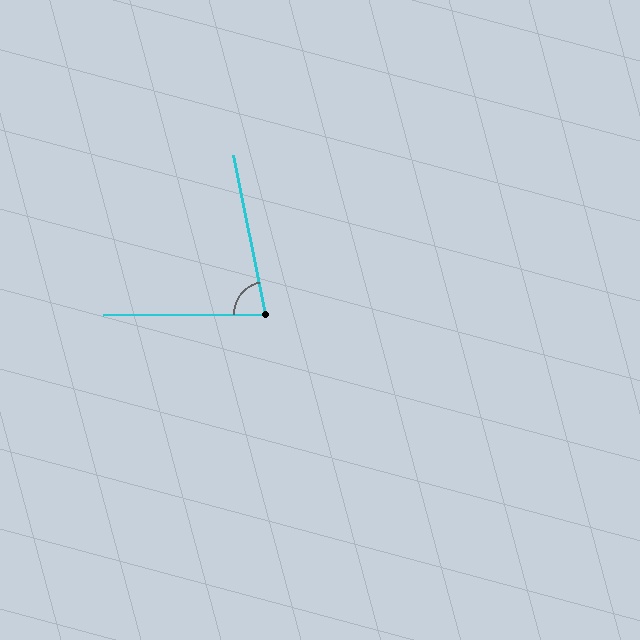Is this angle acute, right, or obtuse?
It is acute.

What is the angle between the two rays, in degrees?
Approximately 79 degrees.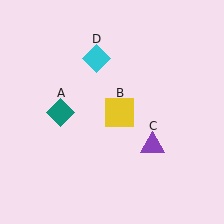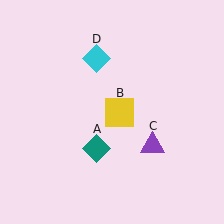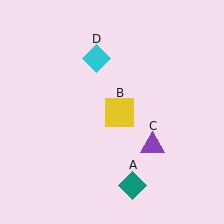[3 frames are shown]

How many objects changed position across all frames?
1 object changed position: teal diamond (object A).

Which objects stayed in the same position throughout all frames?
Yellow square (object B) and purple triangle (object C) and cyan diamond (object D) remained stationary.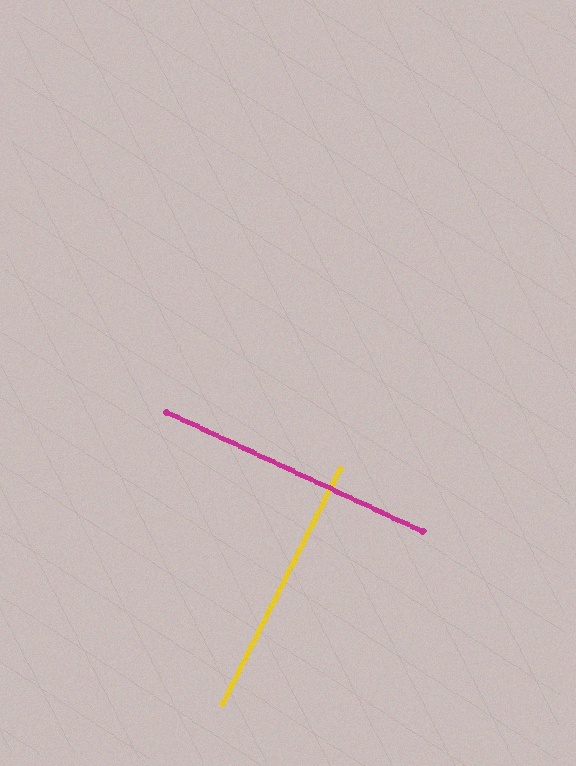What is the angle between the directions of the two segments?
Approximately 88 degrees.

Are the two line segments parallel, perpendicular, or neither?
Perpendicular — they meet at approximately 88°.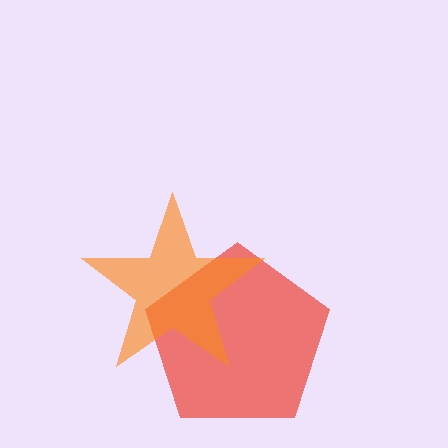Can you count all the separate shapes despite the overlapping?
Yes, there are 2 separate shapes.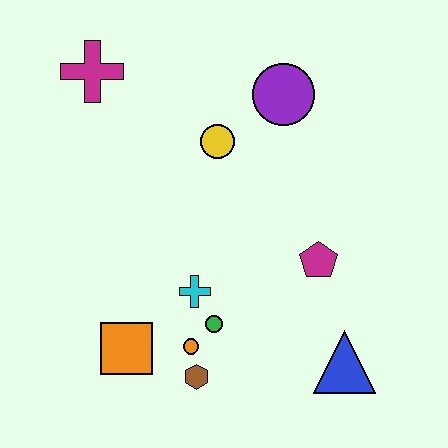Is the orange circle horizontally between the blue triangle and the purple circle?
No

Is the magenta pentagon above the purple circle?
No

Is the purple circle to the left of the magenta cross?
No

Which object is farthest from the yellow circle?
The blue triangle is farthest from the yellow circle.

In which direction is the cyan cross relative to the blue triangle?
The cyan cross is to the left of the blue triangle.